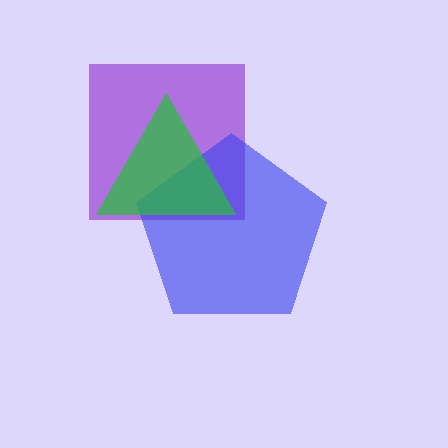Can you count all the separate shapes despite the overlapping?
Yes, there are 3 separate shapes.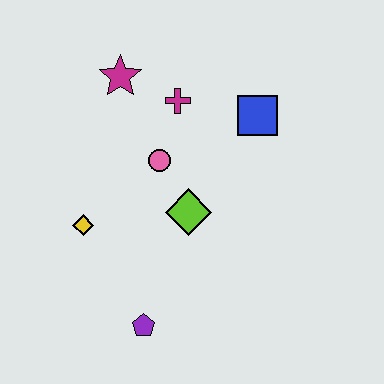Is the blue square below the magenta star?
Yes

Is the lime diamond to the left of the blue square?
Yes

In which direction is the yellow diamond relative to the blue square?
The yellow diamond is to the left of the blue square.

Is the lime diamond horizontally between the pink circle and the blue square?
Yes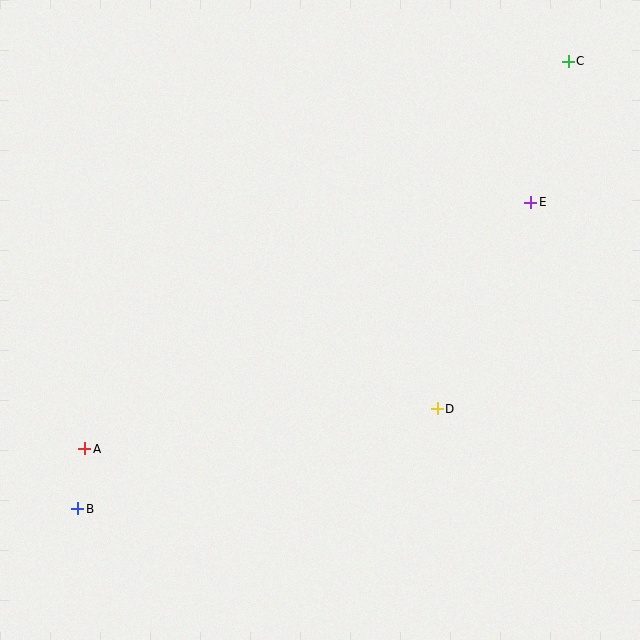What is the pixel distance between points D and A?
The distance between D and A is 355 pixels.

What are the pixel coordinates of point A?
Point A is at (85, 449).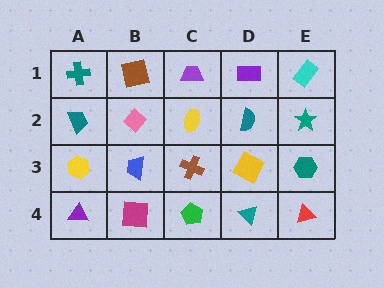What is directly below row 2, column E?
A teal hexagon.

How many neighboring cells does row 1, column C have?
3.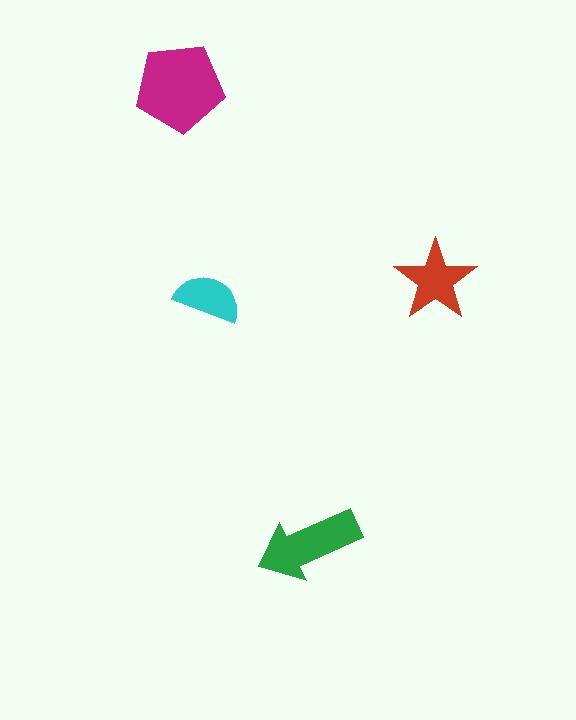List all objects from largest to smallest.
The magenta pentagon, the green arrow, the red star, the cyan semicircle.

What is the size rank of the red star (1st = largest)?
3rd.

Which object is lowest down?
The green arrow is bottommost.